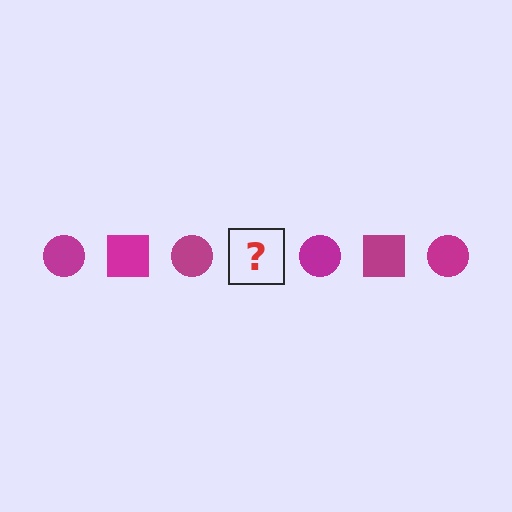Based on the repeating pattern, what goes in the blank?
The blank should be a magenta square.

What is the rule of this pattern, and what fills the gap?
The rule is that the pattern cycles through circle, square shapes in magenta. The gap should be filled with a magenta square.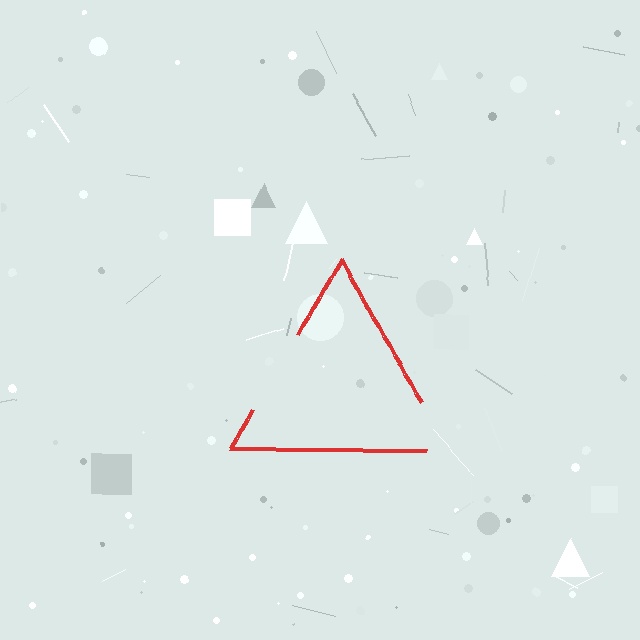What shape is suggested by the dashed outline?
The dashed outline suggests a triangle.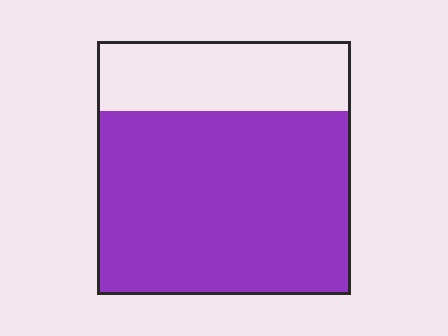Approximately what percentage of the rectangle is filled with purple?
Approximately 70%.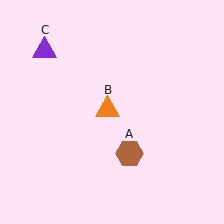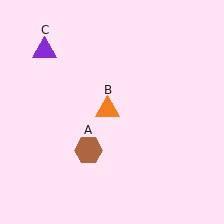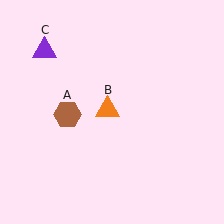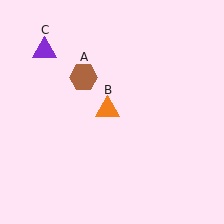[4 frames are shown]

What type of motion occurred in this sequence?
The brown hexagon (object A) rotated clockwise around the center of the scene.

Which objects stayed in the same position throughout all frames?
Orange triangle (object B) and purple triangle (object C) remained stationary.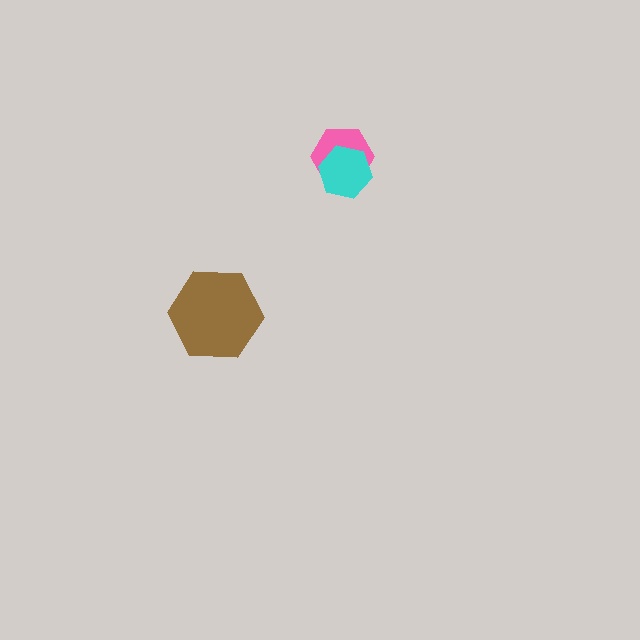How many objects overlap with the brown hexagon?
0 objects overlap with the brown hexagon.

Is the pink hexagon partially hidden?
Yes, it is partially covered by another shape.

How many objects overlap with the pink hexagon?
1 object overlaps with the pink hexagon.